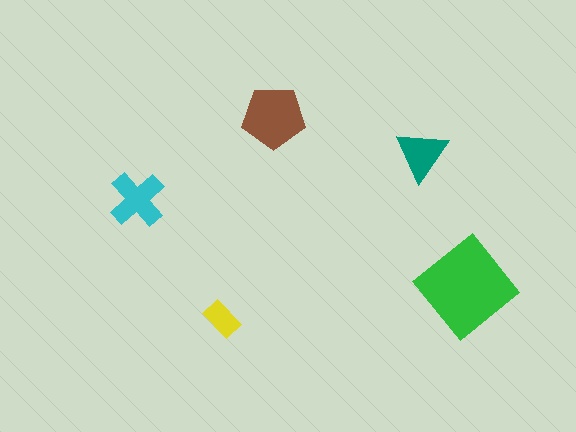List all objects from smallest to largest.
The yellow rectangle, the teal triangle, the cyan cross, the brown pentagon, the green diamond.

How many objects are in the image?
There are 5 objects in the image.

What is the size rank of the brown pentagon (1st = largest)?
2nd.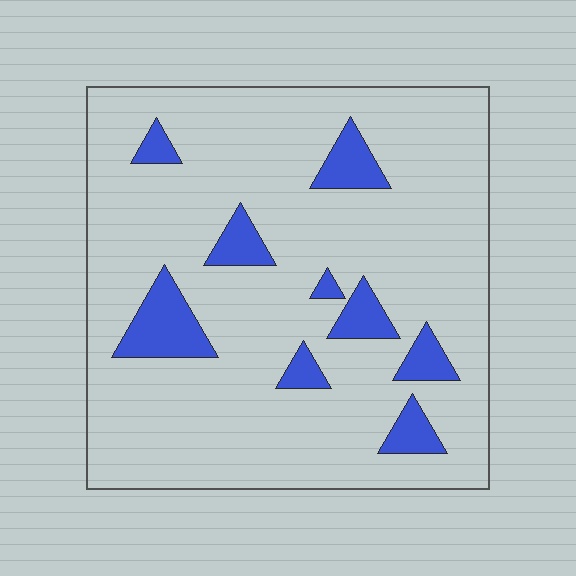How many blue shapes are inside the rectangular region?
9.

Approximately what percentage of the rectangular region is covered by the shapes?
Approximately 15%.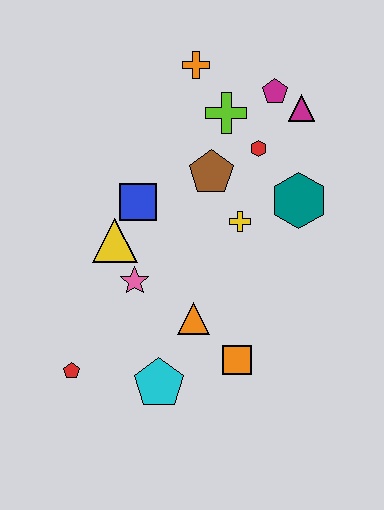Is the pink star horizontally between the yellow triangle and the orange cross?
Yes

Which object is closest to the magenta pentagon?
The magenta triangle is closest to the magenta pentagon.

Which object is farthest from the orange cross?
The red pentagon is farthest from the orange cross.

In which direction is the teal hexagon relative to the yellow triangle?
The teal hexagon is to the right of the yellow triangle.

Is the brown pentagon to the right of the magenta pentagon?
No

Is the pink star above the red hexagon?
No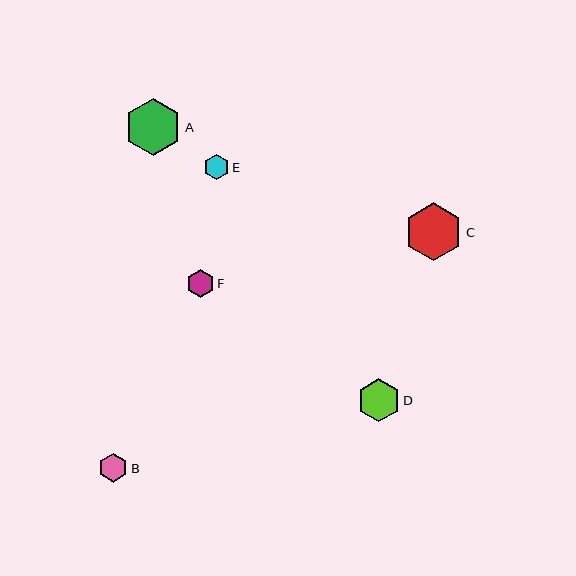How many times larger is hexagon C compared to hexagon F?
Hexagon C is approximately 2.1 times the size of hexagon F.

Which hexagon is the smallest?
Hexagon E is the smallest with a size of approximately 25 pixels.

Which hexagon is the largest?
Hexagon C is the largest with a size of approximately 58 pixels.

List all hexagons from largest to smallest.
From largest to smallest: C, A, D, B, F, E.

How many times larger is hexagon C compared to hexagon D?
Hexagon C is approximately 1.4 times the size of hexagon D.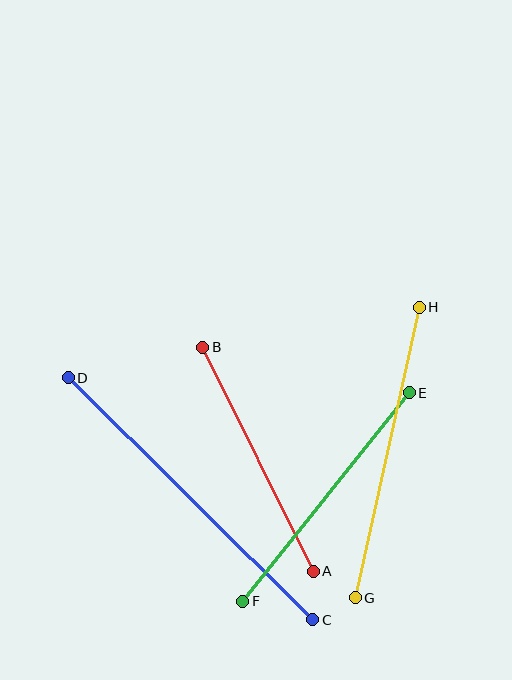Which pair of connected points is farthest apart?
Points C and D are farthest apart.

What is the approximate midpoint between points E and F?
The midpoint is at approximately (326, 497) pixels.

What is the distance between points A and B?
The distance is approximately 250 pixels.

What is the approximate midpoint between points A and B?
The midpoint is at approximately (258, 459) pixels.